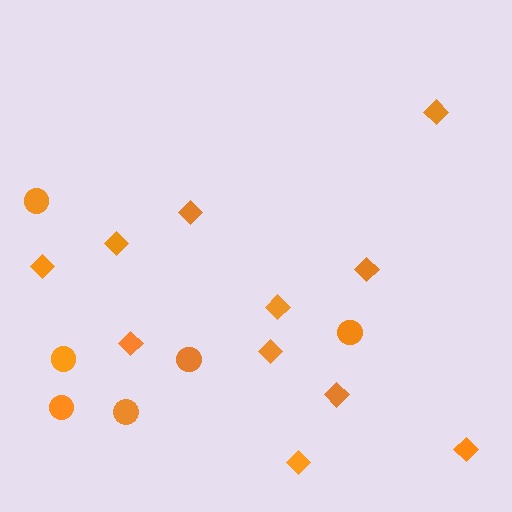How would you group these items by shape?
There are 2 groups: one group of diamonds (11) and one group of circles (6).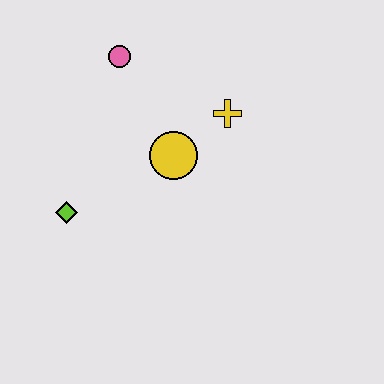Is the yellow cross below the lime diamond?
No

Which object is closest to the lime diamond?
The yellow circle is closest to the lime diamond.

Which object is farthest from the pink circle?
The lime diamond is farthest from the pink circle.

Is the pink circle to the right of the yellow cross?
No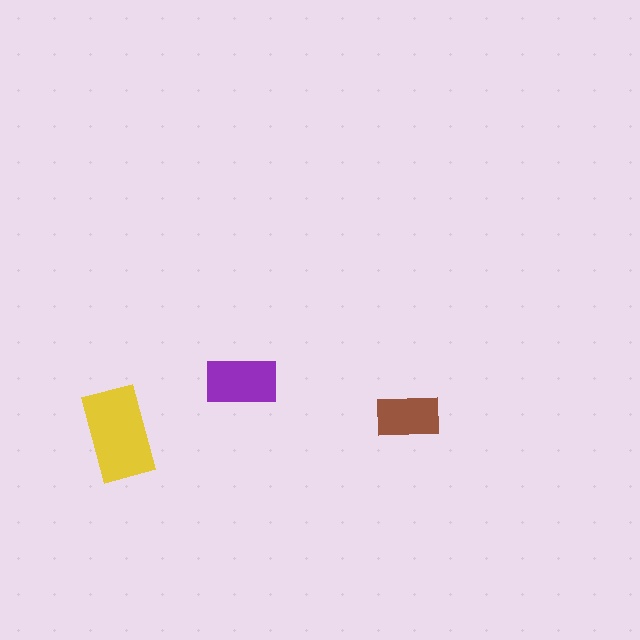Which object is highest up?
The purple rectangle is topmost.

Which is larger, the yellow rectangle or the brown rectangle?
The yellow one.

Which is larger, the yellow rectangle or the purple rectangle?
The yellow one.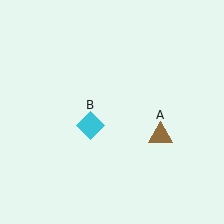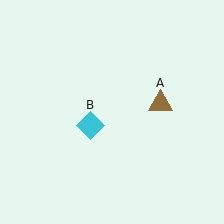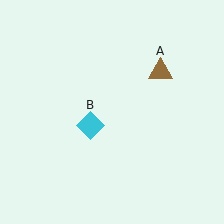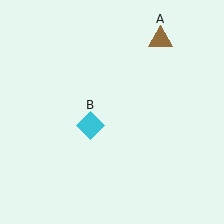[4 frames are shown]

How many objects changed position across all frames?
1 object changed position: brown triangle (object A).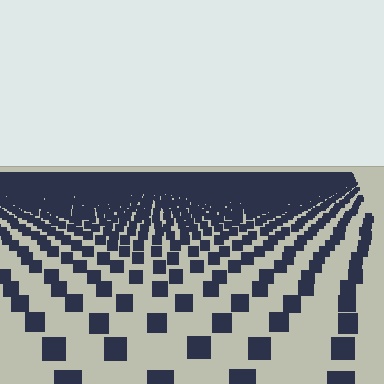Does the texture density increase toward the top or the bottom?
Density increases toward the top.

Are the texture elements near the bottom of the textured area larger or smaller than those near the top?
Larger. Near the bottom, elements are closer to the viewer and appear at a bigger on-screen size.